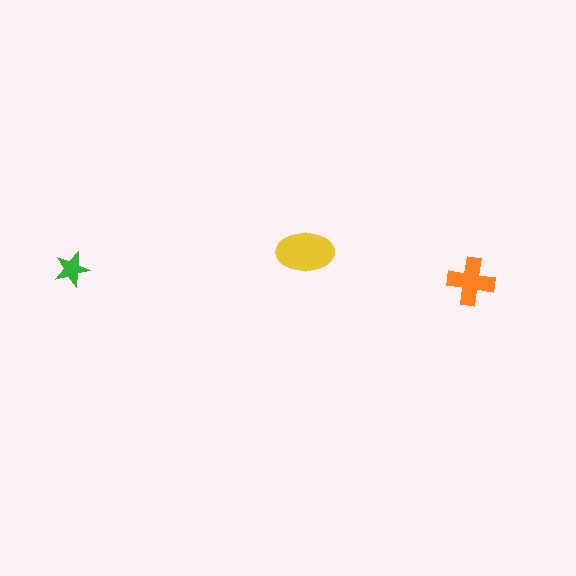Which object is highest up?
The yellow ellipse is topmost.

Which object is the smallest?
The green star.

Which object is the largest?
The yellow ellipse.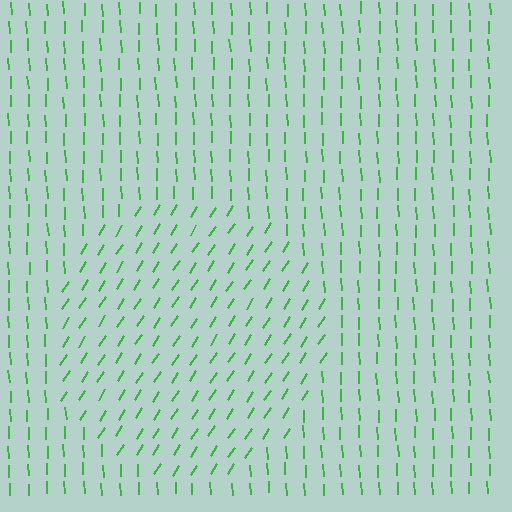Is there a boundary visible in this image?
Yes, there is a texture boundary formed by a change in line orientation.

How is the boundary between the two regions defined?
The boundary is defined purely by a change in line orientation (approximately 35 degrees difference). All lines are the same color and thickness.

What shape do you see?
I see a circle.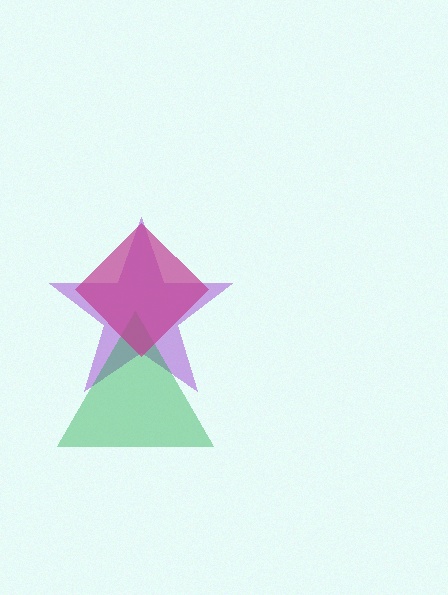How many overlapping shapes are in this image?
There are 3 overlapping shapes in the image.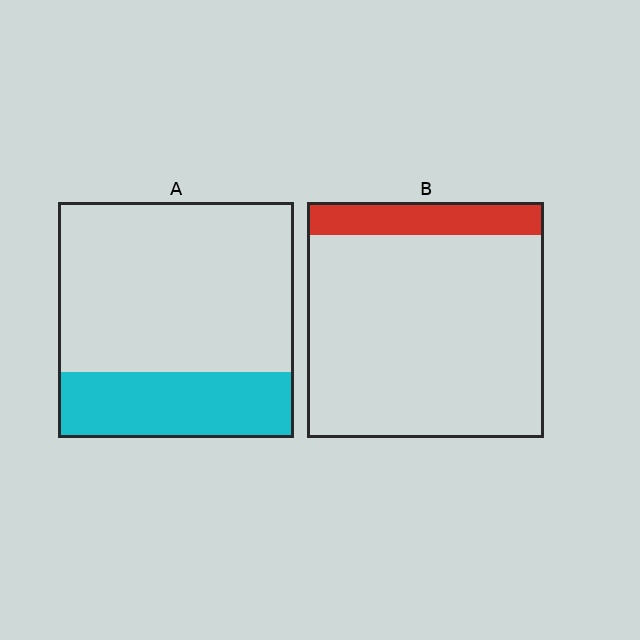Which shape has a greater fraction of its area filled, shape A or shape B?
Shape A.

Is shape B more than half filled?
No.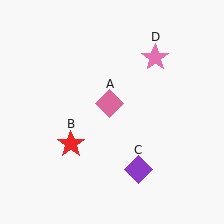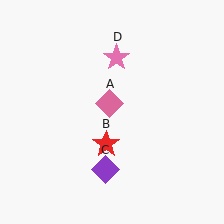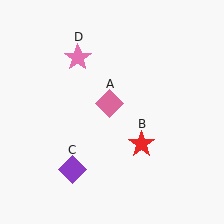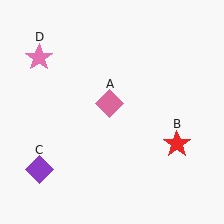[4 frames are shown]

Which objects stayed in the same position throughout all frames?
Pink diamond (object A) remained stationary.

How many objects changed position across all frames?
3 objects changed position: red star (object B), purple diamond (object C), pink star (object D).